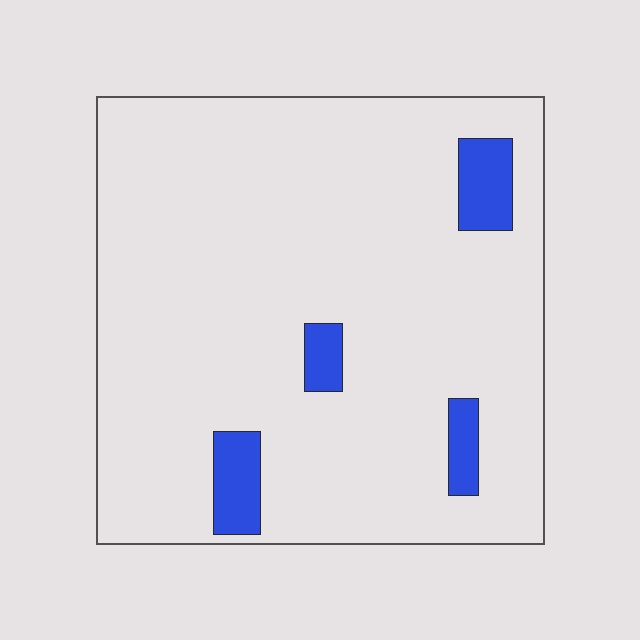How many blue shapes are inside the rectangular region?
4.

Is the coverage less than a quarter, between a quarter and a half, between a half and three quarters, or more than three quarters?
Less than a quarter.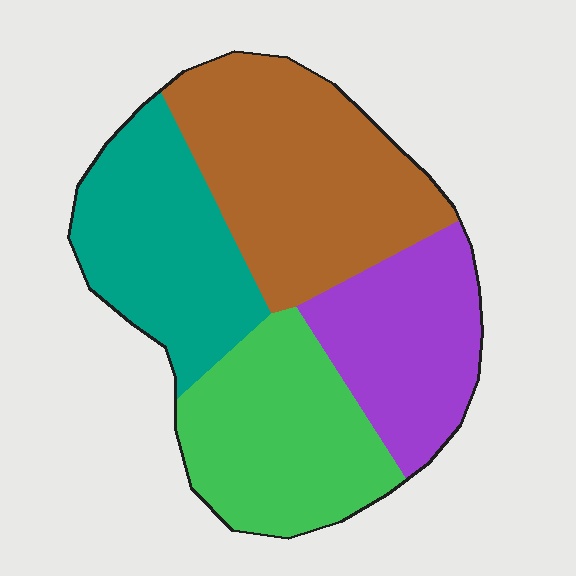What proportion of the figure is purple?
Purple covers roughly 20% of the figure.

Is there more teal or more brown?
Brown.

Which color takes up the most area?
Brown, at roughly 30%.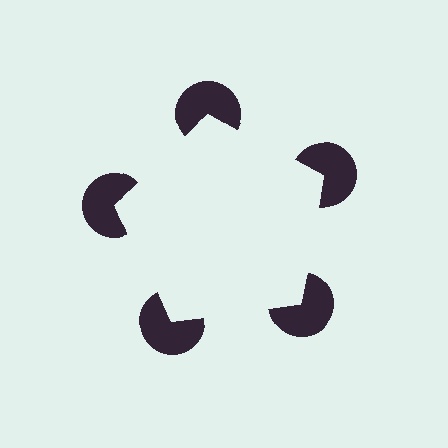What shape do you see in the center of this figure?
An illusory pentagon — its edges are inferred from the aligned wedge cuts in the pac-man discs, not physically drawn.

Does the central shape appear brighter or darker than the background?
It typically appears slightly brighter than the background, even though no actual brightness change is drawn.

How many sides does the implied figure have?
5 sides.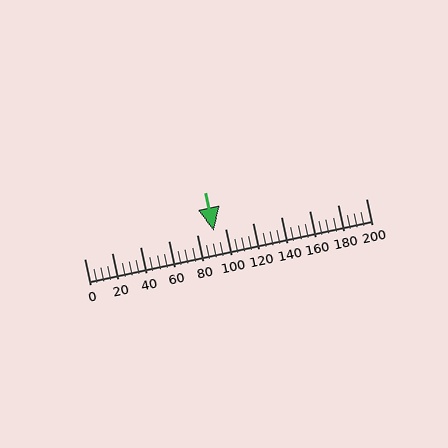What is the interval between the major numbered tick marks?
The major tick marks are spaced 20 units apart.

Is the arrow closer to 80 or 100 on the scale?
The arrow is closer to 100.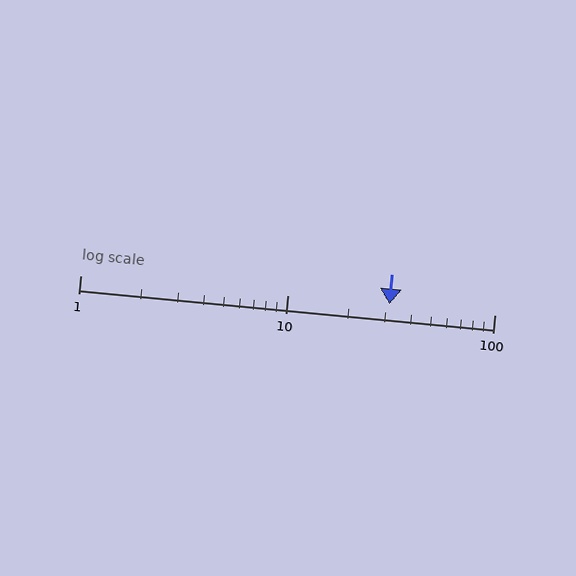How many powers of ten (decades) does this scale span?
The scale spans 2 decades, from 1 to 100.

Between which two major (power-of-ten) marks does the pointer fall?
The pointer is between 10 and 100.